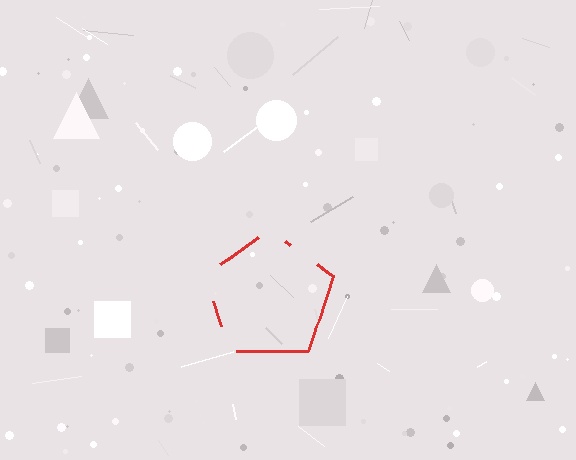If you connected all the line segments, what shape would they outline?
They would outline a pentagon.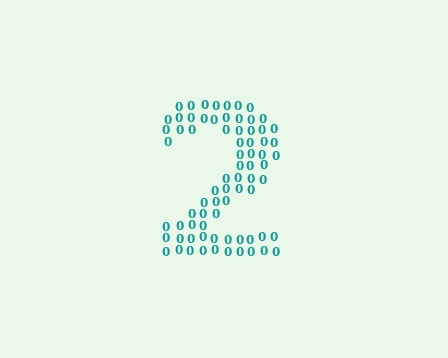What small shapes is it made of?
It is made of small digit 0's.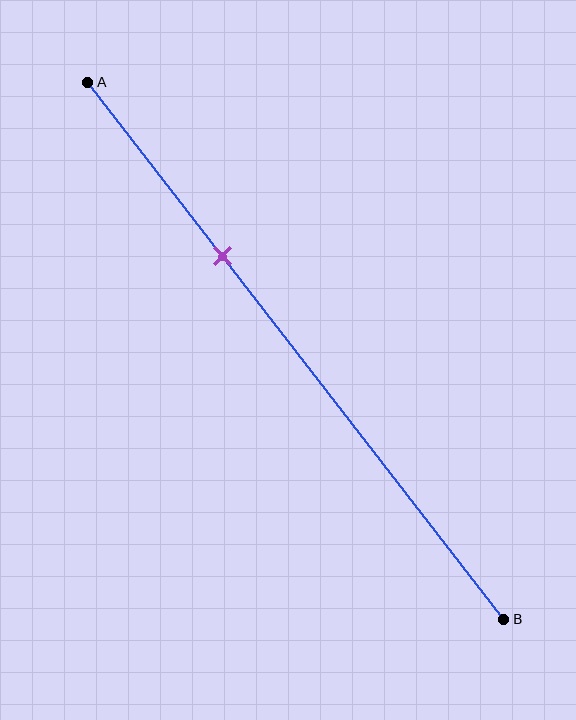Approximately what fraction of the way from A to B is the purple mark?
The purple mark is approximately 30% of the way from A to B.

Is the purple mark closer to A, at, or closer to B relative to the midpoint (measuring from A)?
The purple mark is closer to point A than the midpoint of segment AB.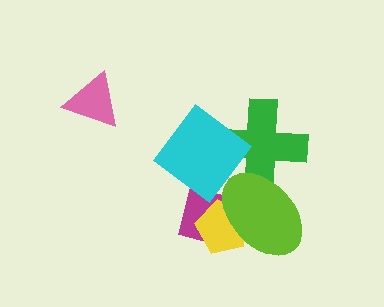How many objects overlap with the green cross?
2 objects overlap with the green cross.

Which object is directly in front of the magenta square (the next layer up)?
The cyan diamond is directly in front of the magenta square.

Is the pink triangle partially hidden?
No, no other shape covers it.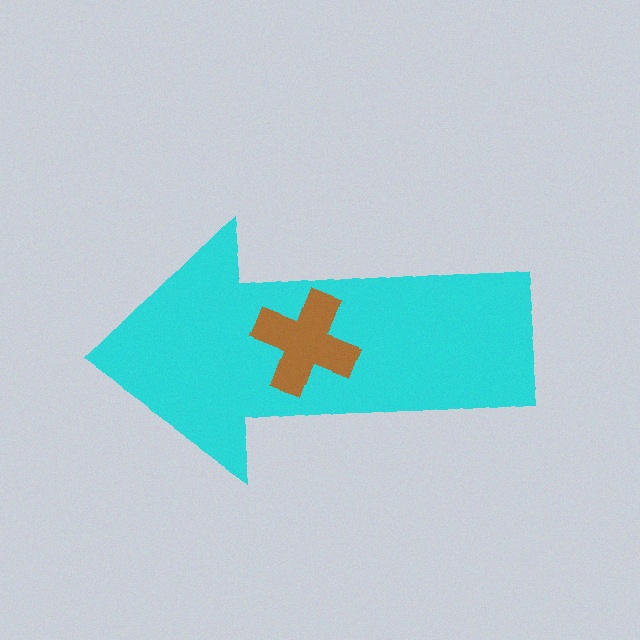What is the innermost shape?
The brown cross.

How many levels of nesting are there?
2.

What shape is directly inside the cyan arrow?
The brown cross.